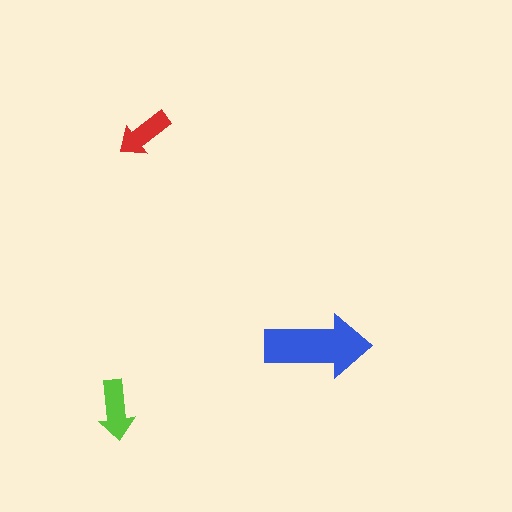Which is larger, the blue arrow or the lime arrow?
The blue one.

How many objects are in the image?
There are 3 objects in the image.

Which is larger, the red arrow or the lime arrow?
The lime one.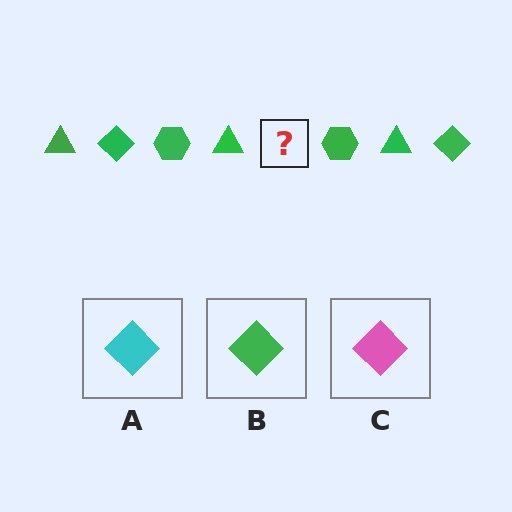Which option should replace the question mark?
Option B.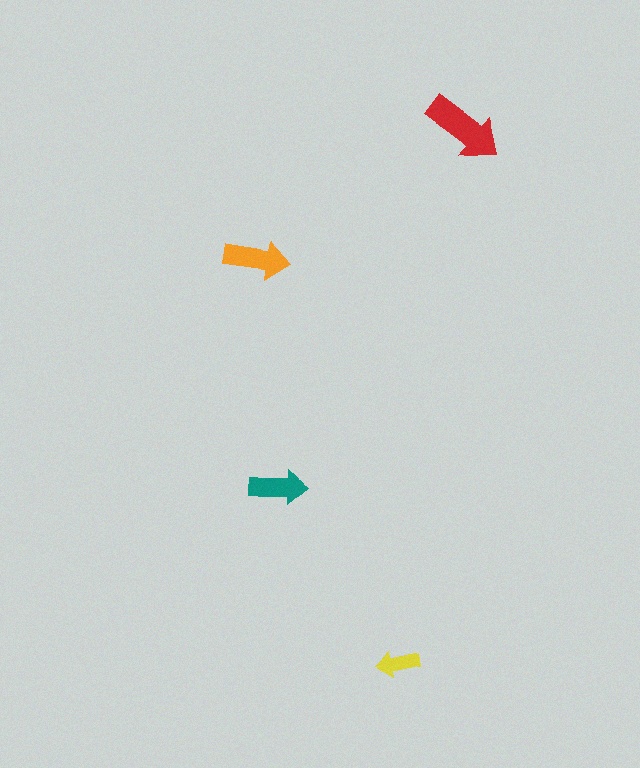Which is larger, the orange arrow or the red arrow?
The red one.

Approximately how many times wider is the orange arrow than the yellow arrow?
About 1.5 times wider.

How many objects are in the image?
There are 4 objects in the image.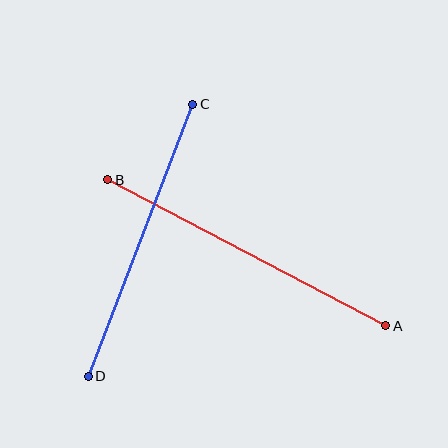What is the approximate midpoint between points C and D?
The midpoint is at approximately (140, 240) pixels.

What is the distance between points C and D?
The distance is approximately 291 pixels.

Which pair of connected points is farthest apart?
Points A and B are farthest apart.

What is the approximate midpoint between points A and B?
The midpoint is at approximately (247, 253) pixels.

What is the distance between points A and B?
The distance is approximately 314 pixels.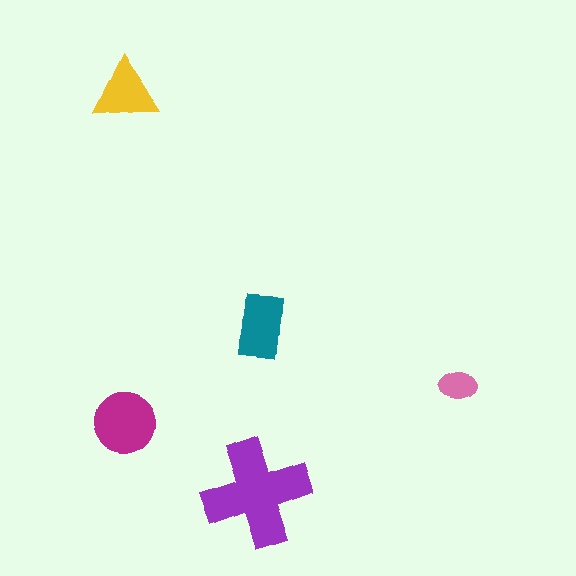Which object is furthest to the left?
The yellow triangle is leftmost.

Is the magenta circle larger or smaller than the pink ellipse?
Larger.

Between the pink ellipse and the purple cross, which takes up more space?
The purple cross.